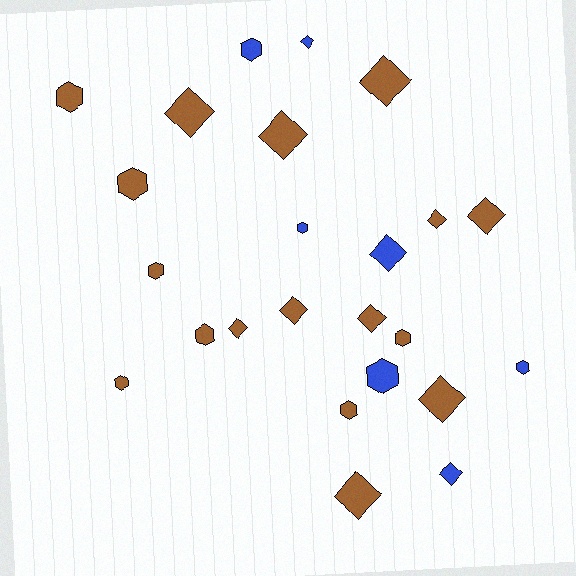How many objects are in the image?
There are 24 objects.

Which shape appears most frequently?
Diamond, with 13 objects.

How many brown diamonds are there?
There are 10 brown diamonds.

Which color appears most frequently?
Brown, with 17 objects.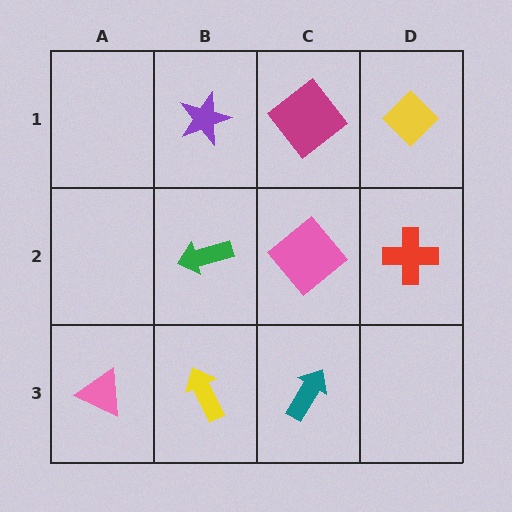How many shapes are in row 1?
3 shapes.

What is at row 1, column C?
A magenta diamond.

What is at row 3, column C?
A teal arrow.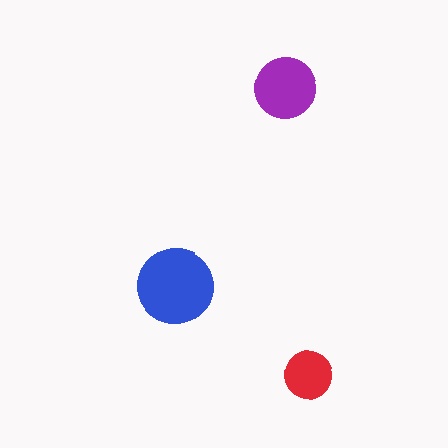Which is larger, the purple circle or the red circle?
The purple one.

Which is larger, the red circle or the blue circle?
The blue one.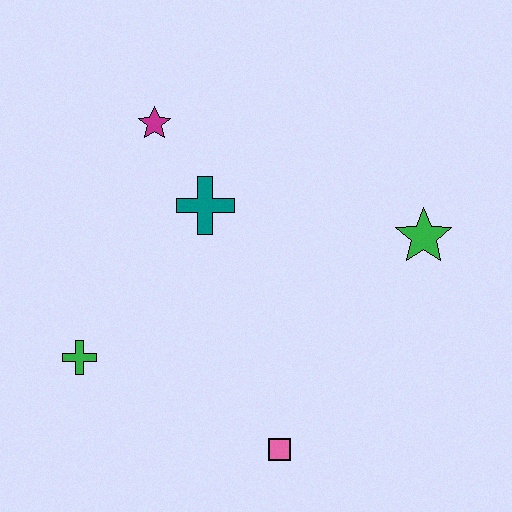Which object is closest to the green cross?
The teal cross is closest to the green cross.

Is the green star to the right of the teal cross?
Yes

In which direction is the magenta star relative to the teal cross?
The magenta star is above the teal cross.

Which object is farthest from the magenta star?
The pink square is farthest from the magenta star.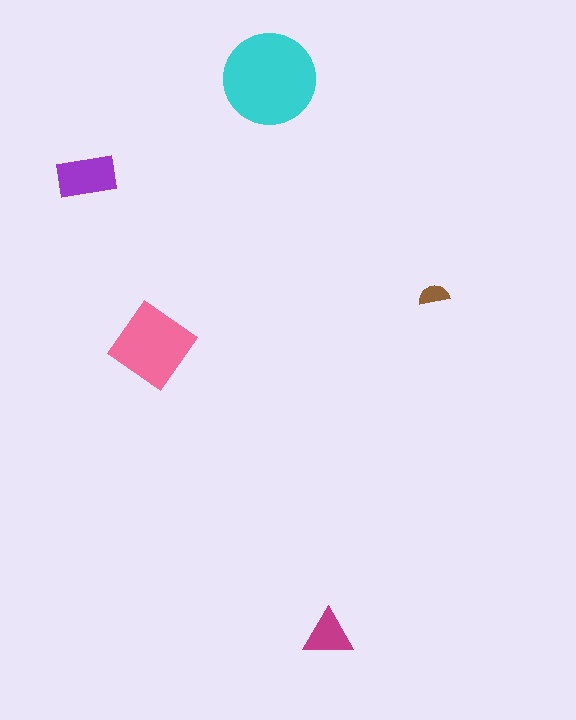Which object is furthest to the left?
The purple rectangle is leftmost.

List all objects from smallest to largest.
The brown semicircle, the magenta triangle, the purple rectangle, the pink diamond, the cyan circle.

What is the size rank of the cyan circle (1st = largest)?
1st.